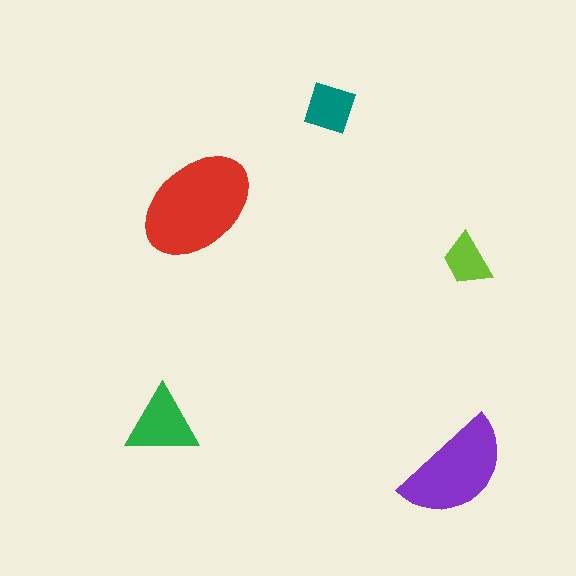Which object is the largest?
The red ellipse.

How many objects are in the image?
There are 5 objects in the image.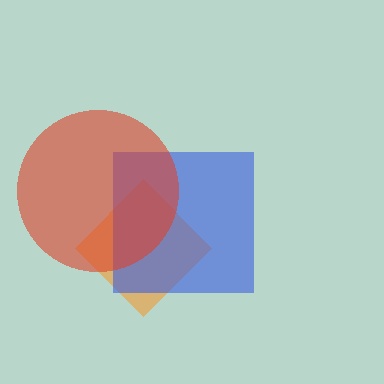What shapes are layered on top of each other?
The layered shapes are: an orange diamond, a blue square, a red circle.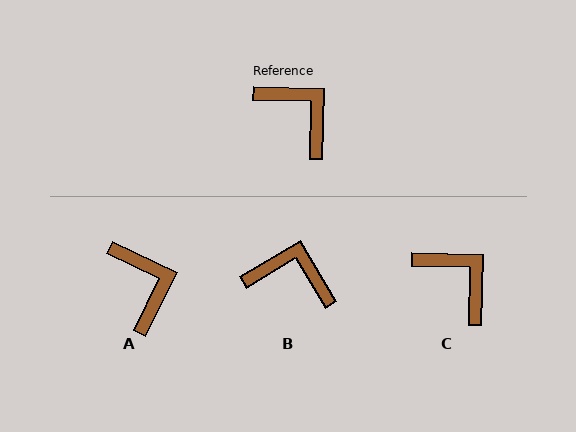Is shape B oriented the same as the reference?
No, it is off by about 32 degrees.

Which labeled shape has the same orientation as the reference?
C.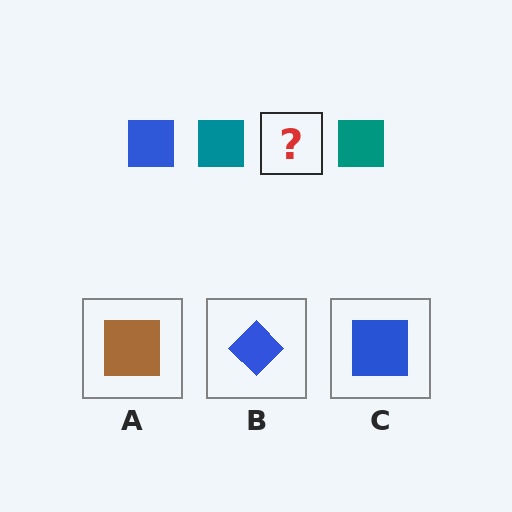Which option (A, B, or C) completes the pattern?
C.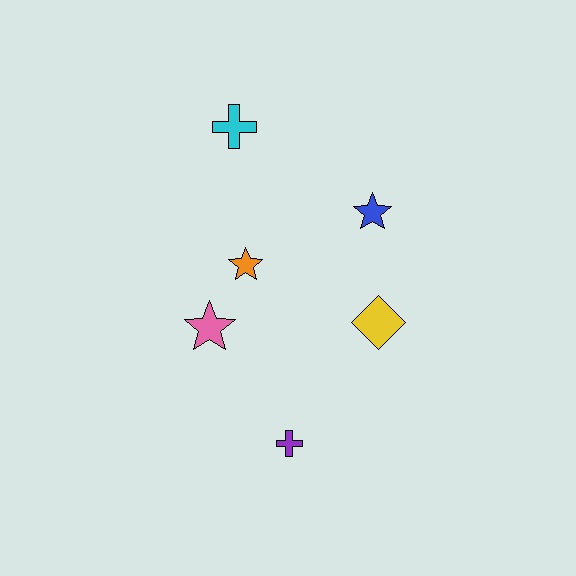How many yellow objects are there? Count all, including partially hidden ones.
There is 1 yellow object.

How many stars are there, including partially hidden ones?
There are 3 stars.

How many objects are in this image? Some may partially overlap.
There are 6 objects.